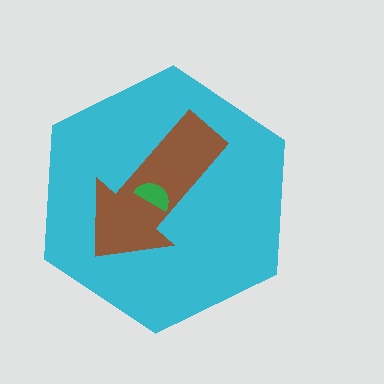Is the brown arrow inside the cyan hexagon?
Yes.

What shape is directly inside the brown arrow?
The green semicircle.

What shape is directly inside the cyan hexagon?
The brown arrow.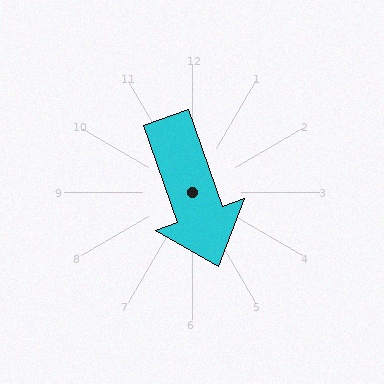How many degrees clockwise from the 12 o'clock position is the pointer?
Approximately 161 degrees.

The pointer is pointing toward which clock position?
Roughly 5 o'clock.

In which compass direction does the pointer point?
South.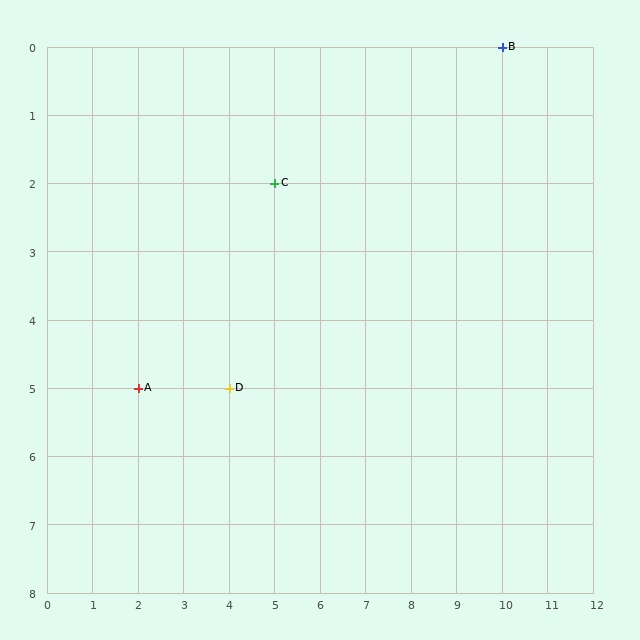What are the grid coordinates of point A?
Point A is at grid coordinates (2, 5).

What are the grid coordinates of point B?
Point B is at grid coordinates (10, 0).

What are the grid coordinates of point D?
Point D is at grid coordinates (4, 5).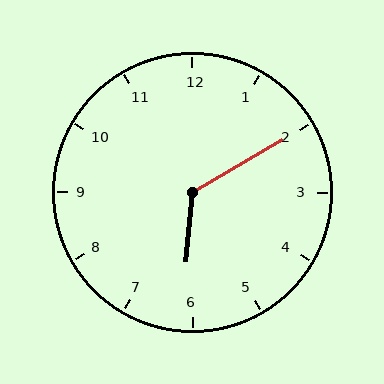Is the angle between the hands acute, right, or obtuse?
It is obtuse.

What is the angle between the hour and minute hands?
Approximately 125 degrees.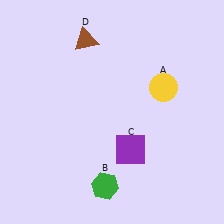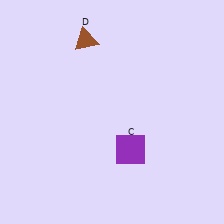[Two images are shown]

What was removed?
The yellow circle (A), the green hexagon (B) were removed in Image 2.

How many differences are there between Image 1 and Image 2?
There are 2 differences between the two images.